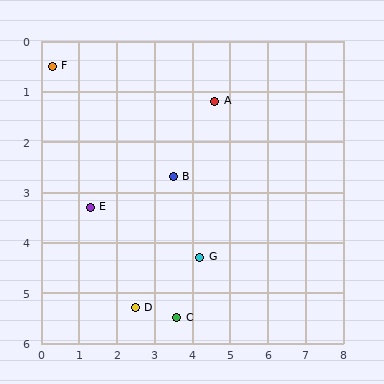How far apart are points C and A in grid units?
Points C and A are about 4.4 grid units apart.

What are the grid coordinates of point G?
Point G is at approximately (4.2, 4.3).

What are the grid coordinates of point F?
Point F is at approximately (0.3, 0.5).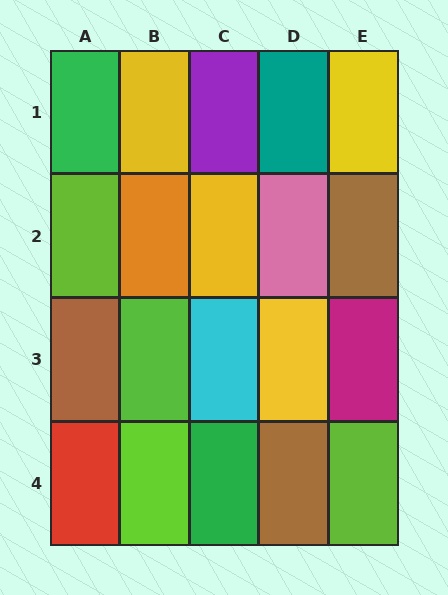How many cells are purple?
1 cell is purple.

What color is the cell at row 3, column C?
Cyan.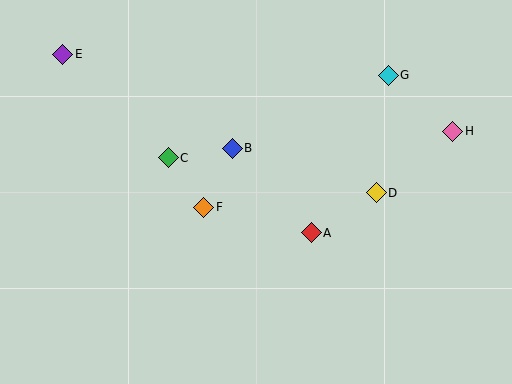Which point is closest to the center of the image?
Point B at (232, 148) is closest to the center.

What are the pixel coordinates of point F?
Point F is at (204, 207).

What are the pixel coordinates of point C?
Point C is at (168, 158).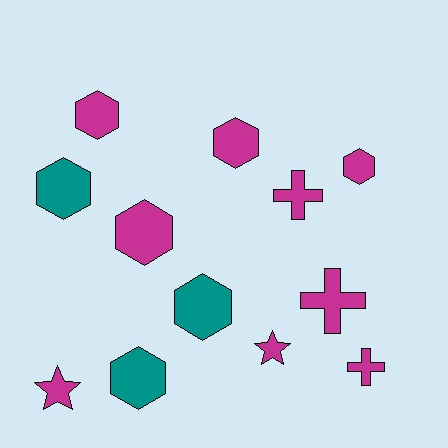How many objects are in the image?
There are 12 objects.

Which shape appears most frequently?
Hexagon, with 7 objects.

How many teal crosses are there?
There are no teal crosses.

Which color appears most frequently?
Magenta, with 9 objects.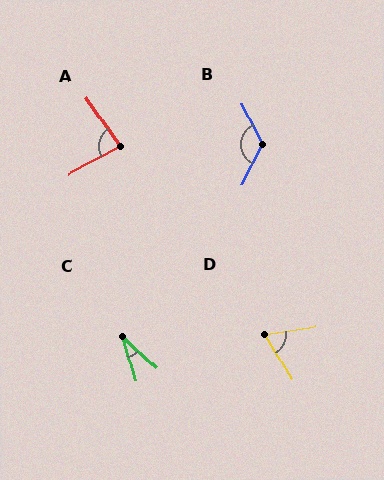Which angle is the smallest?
C, at approximately 30 degrees.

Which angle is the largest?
B, at approximately 128 degrees.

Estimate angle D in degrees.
Approximately 67 degrees.